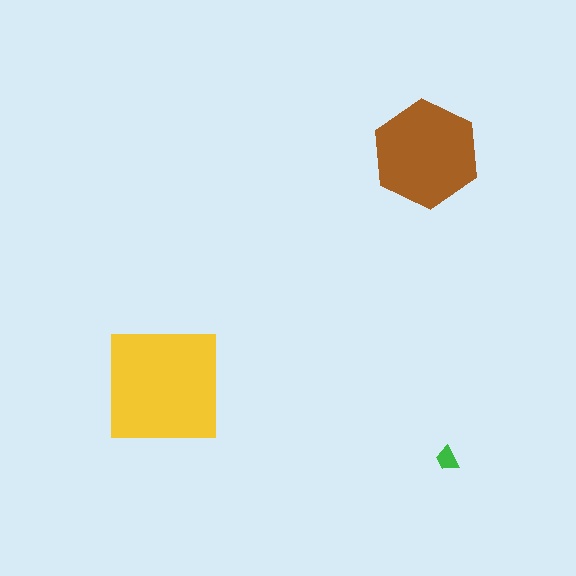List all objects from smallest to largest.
The green trapezoid, the brown hexagon, the yellow square.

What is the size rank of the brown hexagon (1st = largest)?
2nd.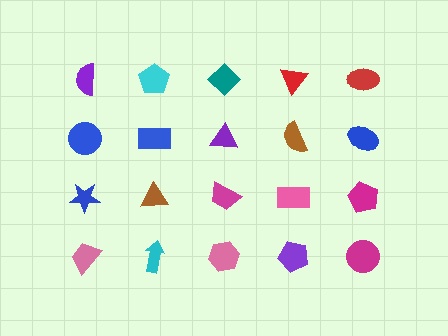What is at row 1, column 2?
A cyan pentagon.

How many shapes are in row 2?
5 shapes.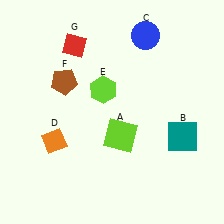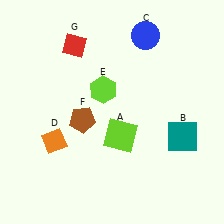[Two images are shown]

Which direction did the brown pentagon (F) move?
The brown pentagon (F) moved down.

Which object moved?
The brown pentagon (F) moved down.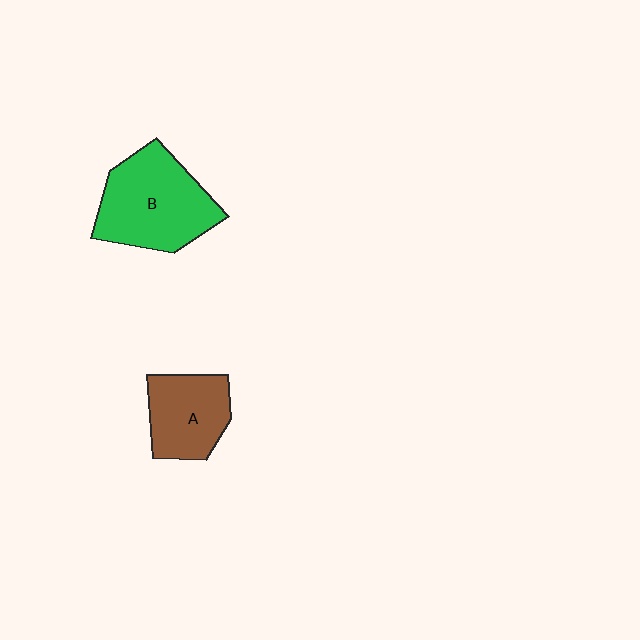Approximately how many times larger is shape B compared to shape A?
Approximately 1.5 times.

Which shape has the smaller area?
Shape A (brown).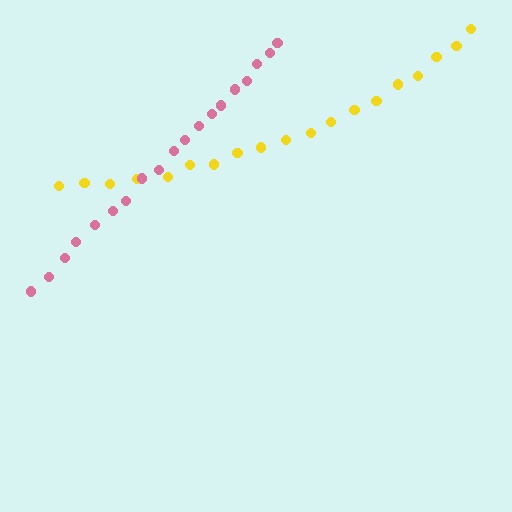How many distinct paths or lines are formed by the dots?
There are 2 distinct paths.